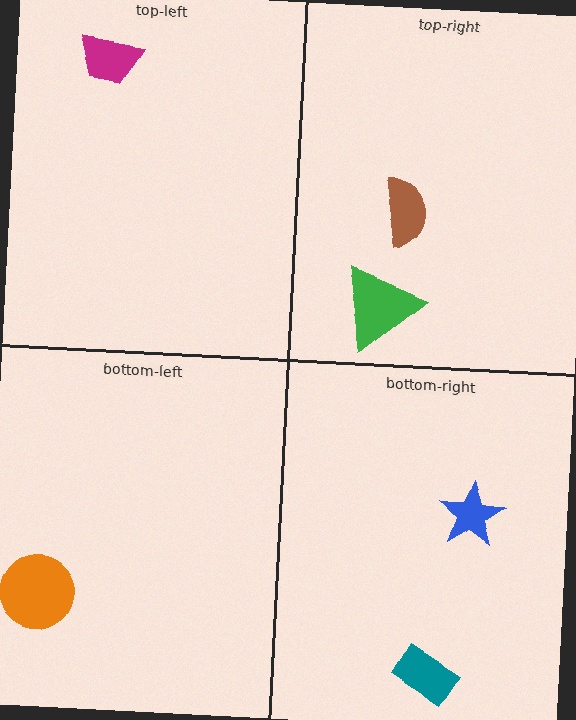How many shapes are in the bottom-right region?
2.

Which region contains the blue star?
The bottom-right region.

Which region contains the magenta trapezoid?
The top-left region.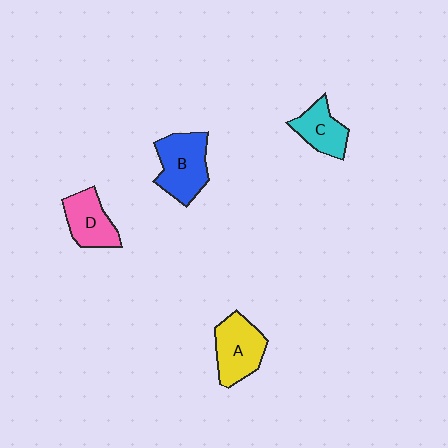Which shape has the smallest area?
Shape C (cyan).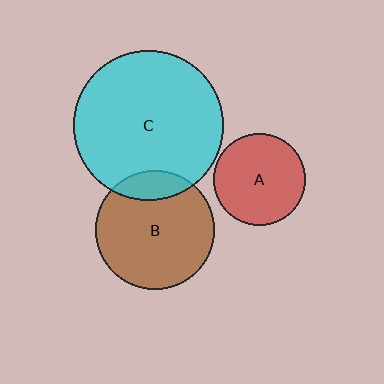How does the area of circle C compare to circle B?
Approximately 1.6 times.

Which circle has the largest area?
Circle C (cyan).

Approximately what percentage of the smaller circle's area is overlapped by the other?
Approximately 15%.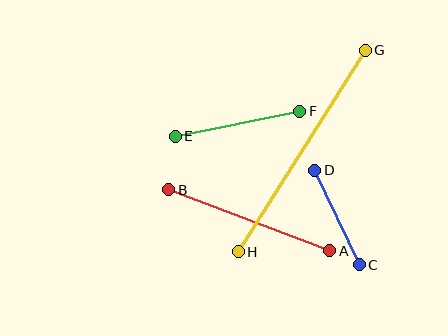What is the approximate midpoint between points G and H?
The midpoint is at approximately (302, 151) pixels.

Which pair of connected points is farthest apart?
Points G and H are farthest apart.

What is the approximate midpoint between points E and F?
The midpoint is at approximately (238, 124) pixels.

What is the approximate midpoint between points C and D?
The midpoint is at approximately (337, 217) pixels.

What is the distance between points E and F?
The distance is approximately 127 pixels.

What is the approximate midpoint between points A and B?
The midpoint is at approximately (249, 220) pixels.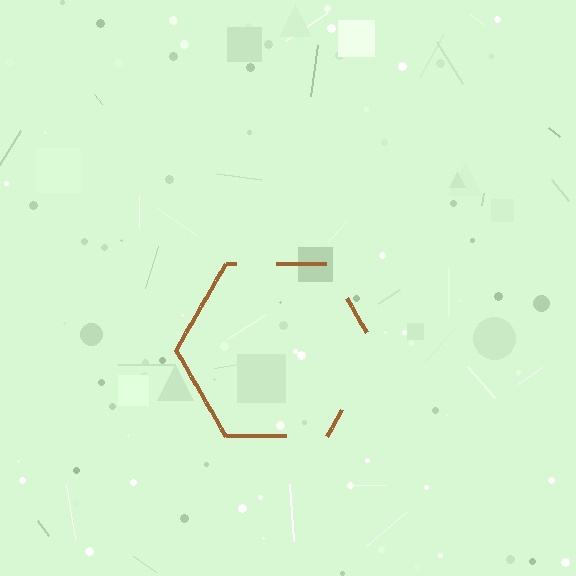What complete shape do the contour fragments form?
The contour fragments form a hexagon.